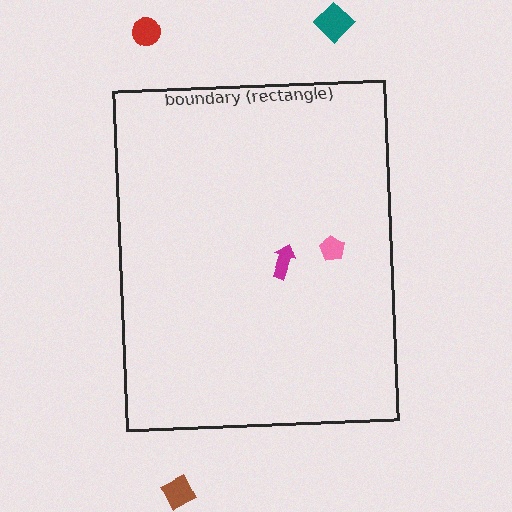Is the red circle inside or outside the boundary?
Outside.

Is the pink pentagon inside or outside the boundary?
Inside.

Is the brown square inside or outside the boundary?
Outside.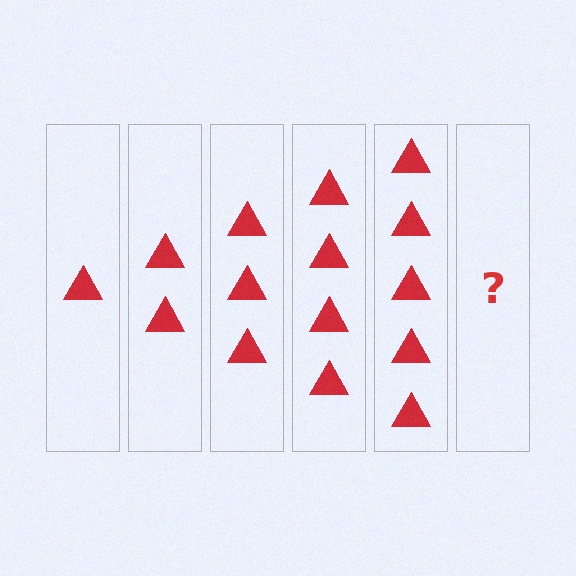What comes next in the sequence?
The next element should be 6 triangles.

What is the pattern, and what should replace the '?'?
The pattern is that each step adds one more triangle. The '?' should be 6 triangles.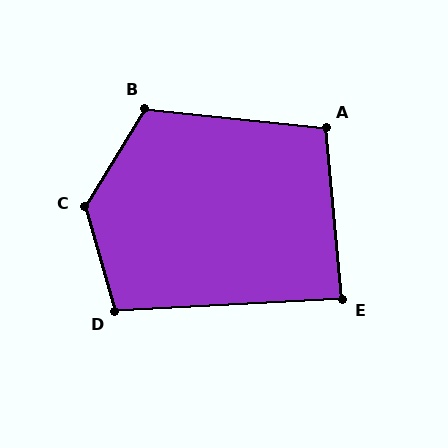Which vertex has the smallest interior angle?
E, at approximately 88 degrees.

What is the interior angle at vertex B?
Approximately 115 degrees (obtuse).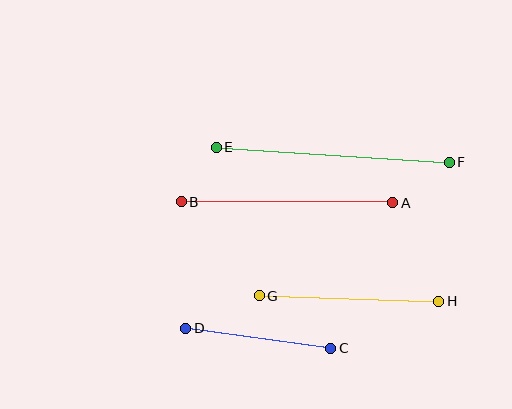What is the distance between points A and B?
The distance is approximately 212 pixels.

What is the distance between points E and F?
The distance is approximately 234 pixels.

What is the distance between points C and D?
The distance is approximately 146 pixels.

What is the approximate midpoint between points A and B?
The midpoint is at approximately (287, 202) pixels.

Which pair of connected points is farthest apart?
Points E and F are farthest apart.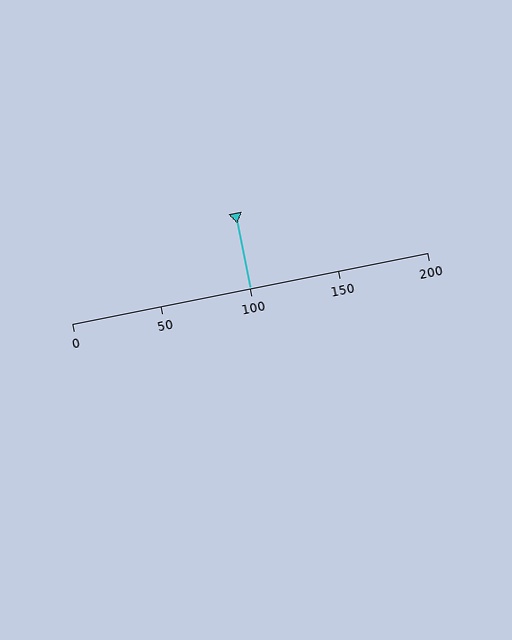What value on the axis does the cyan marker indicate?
The marker indicates approximately 100.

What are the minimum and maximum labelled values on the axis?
The axis runs from 0 to 200.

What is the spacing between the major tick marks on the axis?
The major ticks are spaced 50 apart.